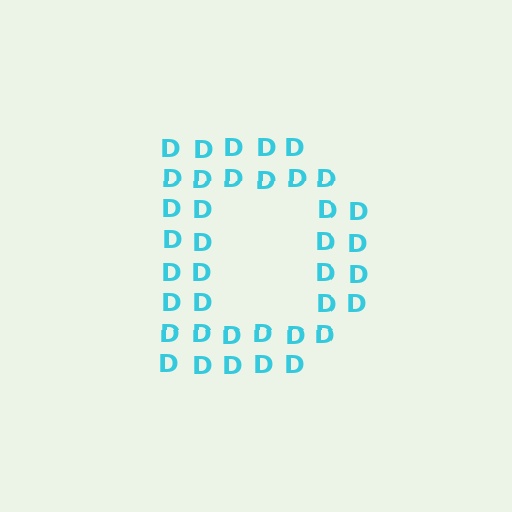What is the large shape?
The large shape is the letter D.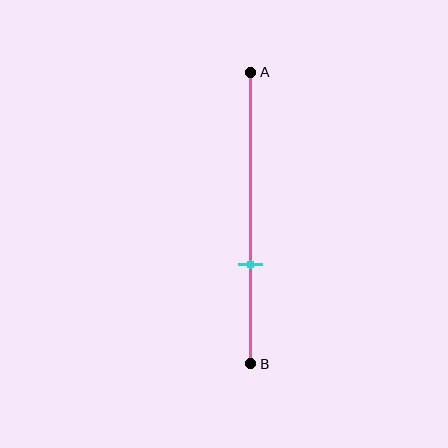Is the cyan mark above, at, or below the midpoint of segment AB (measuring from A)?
The cyan mark is below the midpoint of segment AB.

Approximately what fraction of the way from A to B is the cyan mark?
The cyan mark is approximately 65% of the way from A to B.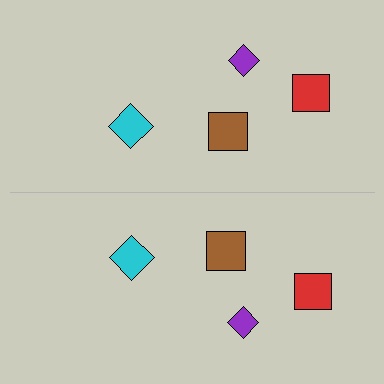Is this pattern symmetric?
Yes, this pattern has bilateral (reflection) symmetry.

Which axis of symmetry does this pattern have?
The pattern has a horizontal axis of symmetry running through the center of the image.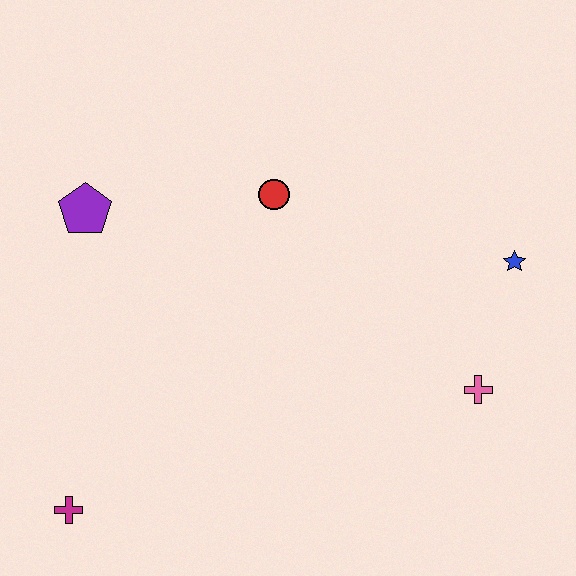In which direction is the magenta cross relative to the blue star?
The magenta cross is to the left of the blue star.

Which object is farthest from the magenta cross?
The blue star is farthest from the magenta cross.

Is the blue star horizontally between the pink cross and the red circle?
No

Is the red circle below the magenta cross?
No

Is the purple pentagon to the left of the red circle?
Yes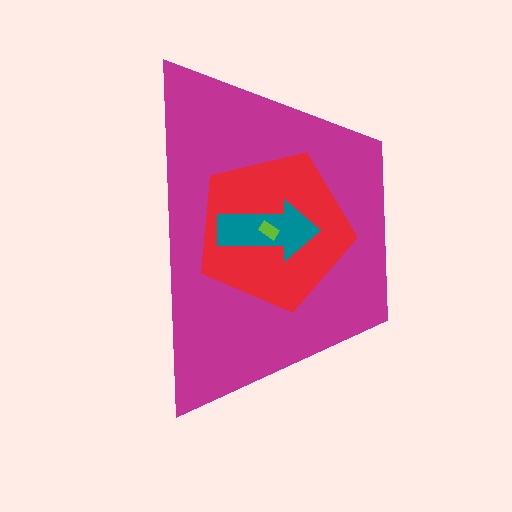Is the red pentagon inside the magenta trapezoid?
Yes.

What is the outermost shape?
The magenta trapezoid.